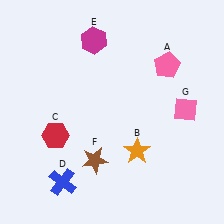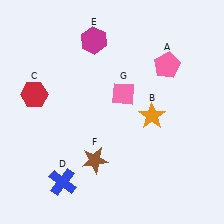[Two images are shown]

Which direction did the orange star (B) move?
The orange star (B) moved up.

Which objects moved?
The objects that moved are: the orange star (B), the red hexagon (C), the pink diamond (G).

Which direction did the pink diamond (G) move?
The pink diamond (G) moved left.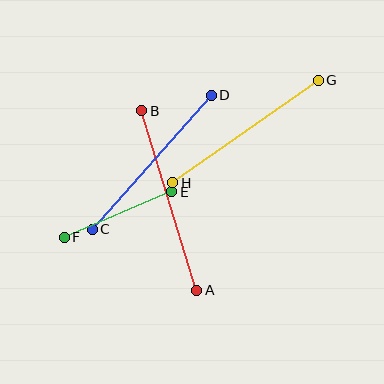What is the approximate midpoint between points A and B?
The midpoint is at approximately (169, 200) pixels.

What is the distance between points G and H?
The distance is approximately 178 pixels.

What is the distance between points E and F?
The distance is approximately 117 pixels.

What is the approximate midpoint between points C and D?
The midpoint is at approximately (152, 162) pixels.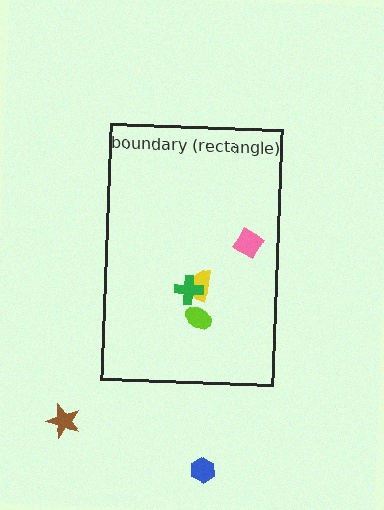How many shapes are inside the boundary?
4 inside, 2 outside.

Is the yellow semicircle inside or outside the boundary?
Inside.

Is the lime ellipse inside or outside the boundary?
Inside.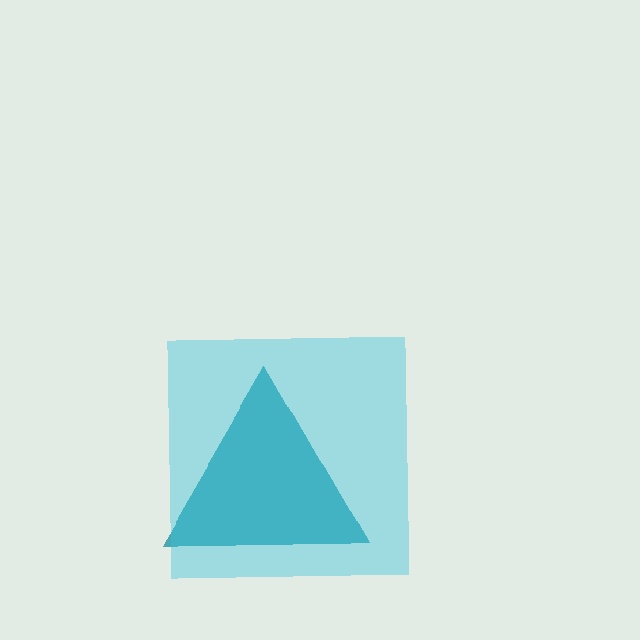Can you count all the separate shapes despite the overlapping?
Yes, there are 2 separate shapes.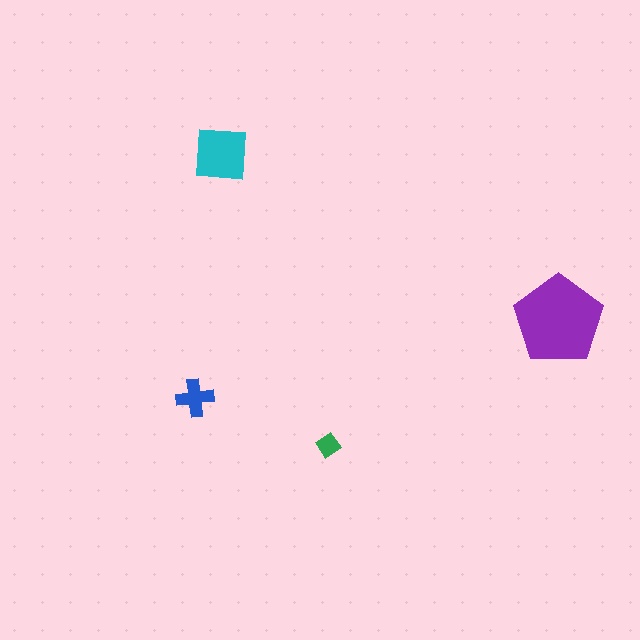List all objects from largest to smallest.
The purple pentagon, the cyan square, the blue cross, the green diamond.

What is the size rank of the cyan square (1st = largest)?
2nd.